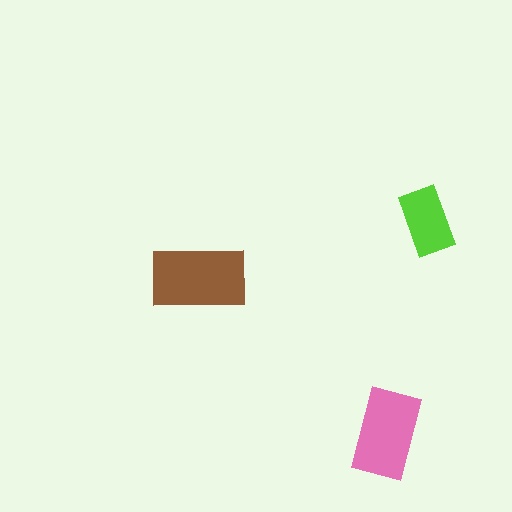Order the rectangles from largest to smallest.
the brown one, the pink one, the lime one.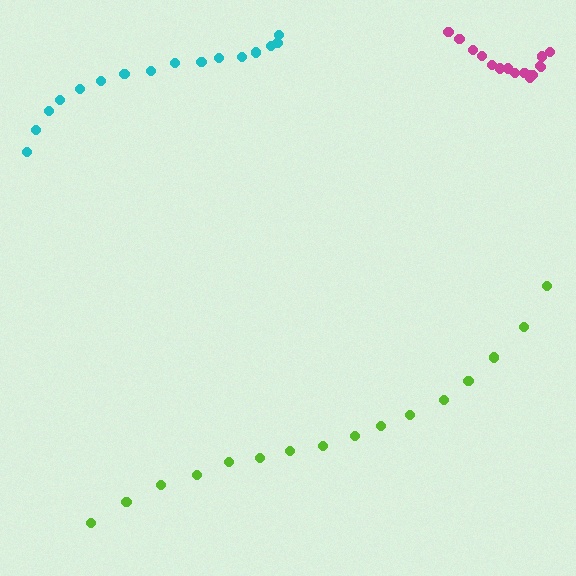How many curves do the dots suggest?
There are 3 distinct paths.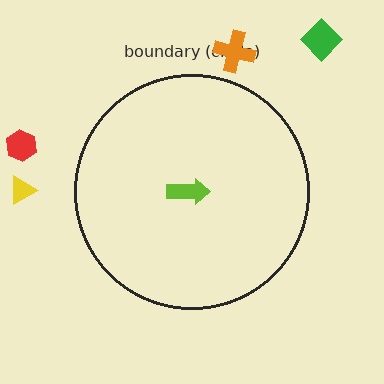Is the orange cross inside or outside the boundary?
Outside.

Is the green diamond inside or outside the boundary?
Outside.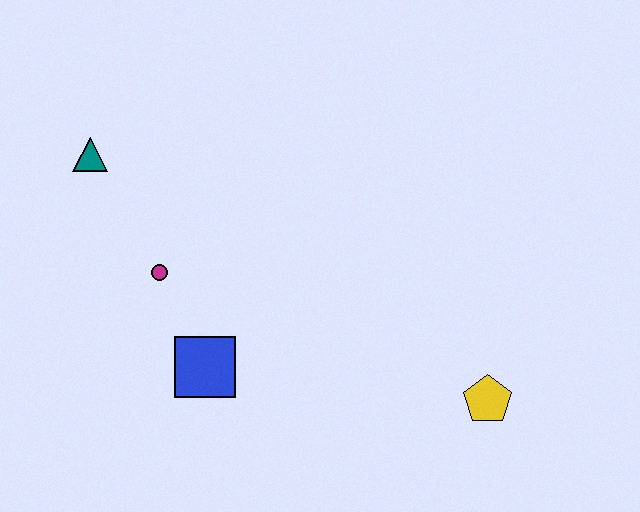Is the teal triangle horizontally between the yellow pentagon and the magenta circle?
No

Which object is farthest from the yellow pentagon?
The teal triangle is farthest from the yellow pentagon.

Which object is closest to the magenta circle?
The blue square is closest to the magenta circle.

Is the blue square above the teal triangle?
No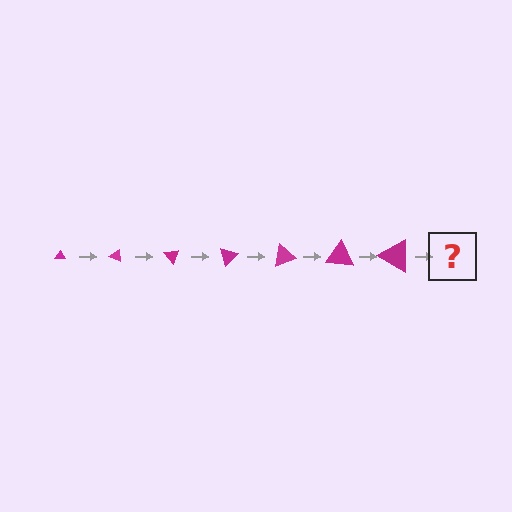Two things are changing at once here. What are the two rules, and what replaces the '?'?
The two rules are that the triangle grows larger each step and it rotates 25 degrees each step. The '?' should be a triangle, larger than the previous one and rotated 175 degrees from the start.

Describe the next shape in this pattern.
It should be a triangle, larger than the previous one and rotated 175 degrees from the start.